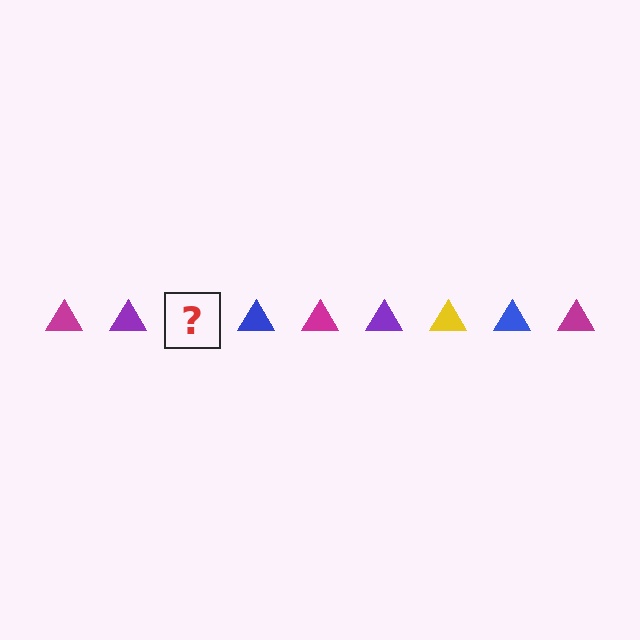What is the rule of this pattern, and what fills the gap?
The rule is that the pattern cycles through magenta, purple, yellow, blue triangles. The gap should be filled with a yellow triangle.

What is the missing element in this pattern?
The missing element is a yellow triangle.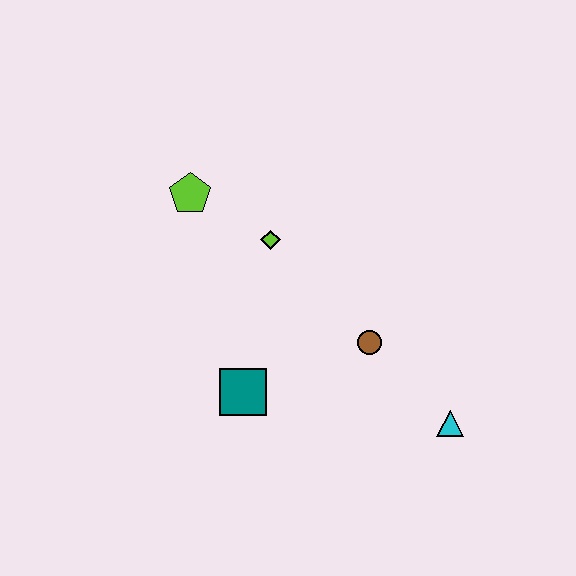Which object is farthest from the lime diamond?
The cyan triangle is farthest from the lime diamond.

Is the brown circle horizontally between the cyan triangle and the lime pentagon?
Yes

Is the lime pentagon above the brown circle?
Yes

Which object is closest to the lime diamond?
The lime pentagon is closest to the lime diamond.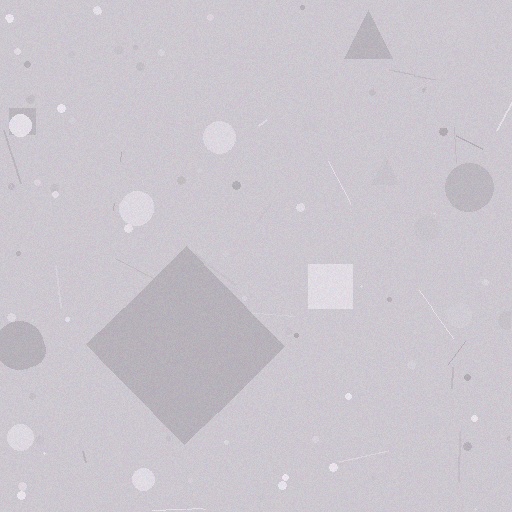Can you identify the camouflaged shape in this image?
The camouflaged shape is a diamond.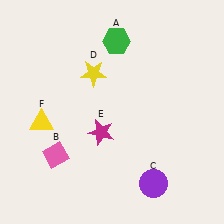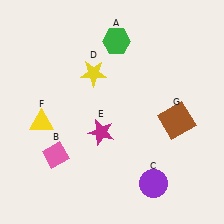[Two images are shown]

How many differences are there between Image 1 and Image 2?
There is 1 difference between the two images.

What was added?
A brown square (G) was added in Image 2.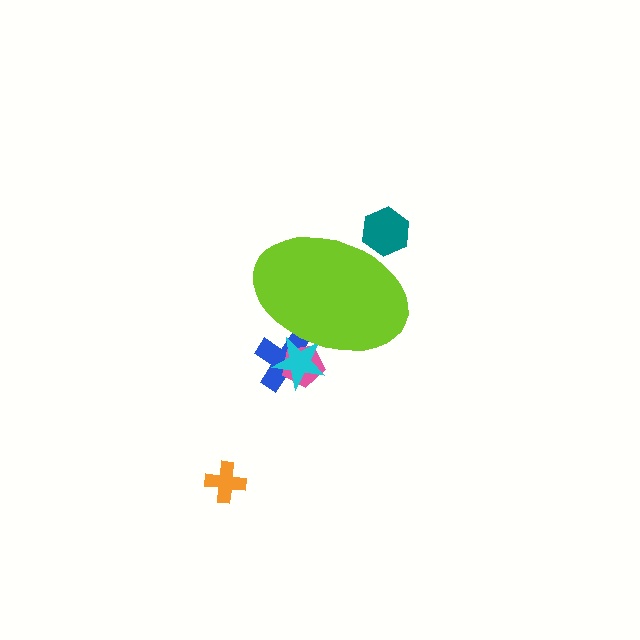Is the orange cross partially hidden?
No, the orange cross is fully visible.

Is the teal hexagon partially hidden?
Yes, the teal hexagon is partially hidden behind the lime ellipse.